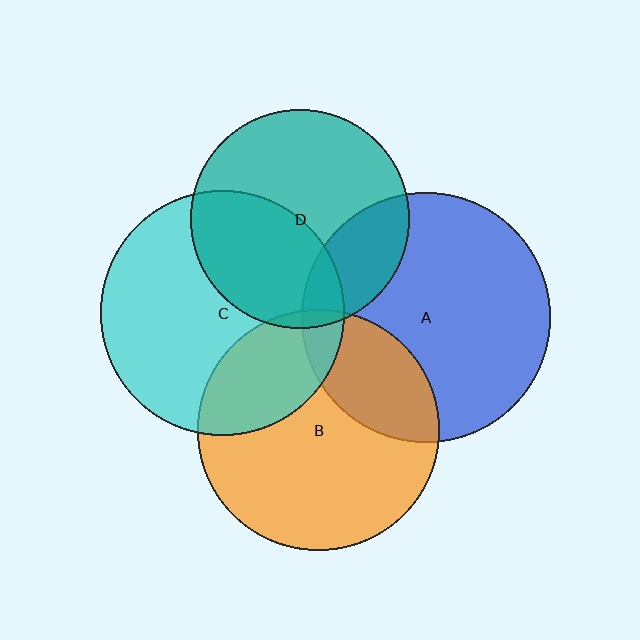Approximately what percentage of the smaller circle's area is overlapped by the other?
Approximately 25%.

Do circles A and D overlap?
Yes.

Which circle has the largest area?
Circle A (blue).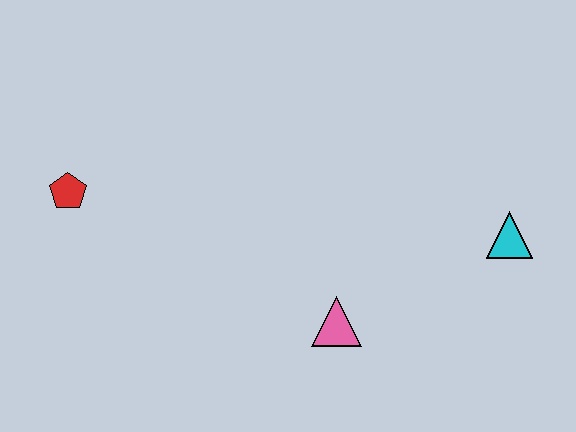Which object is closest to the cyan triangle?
The pink triangle is closest to the cyan triangle.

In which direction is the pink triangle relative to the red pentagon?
The pink triangle is to the right of the red pentagon.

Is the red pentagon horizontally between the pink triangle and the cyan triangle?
No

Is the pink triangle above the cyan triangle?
No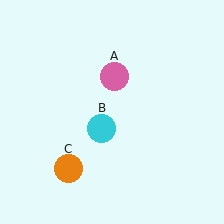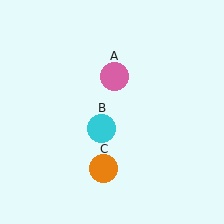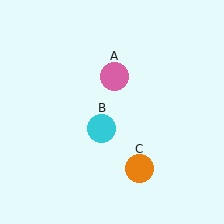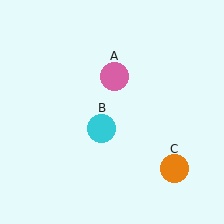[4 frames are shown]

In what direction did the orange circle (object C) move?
The orange circle (object C) moved right.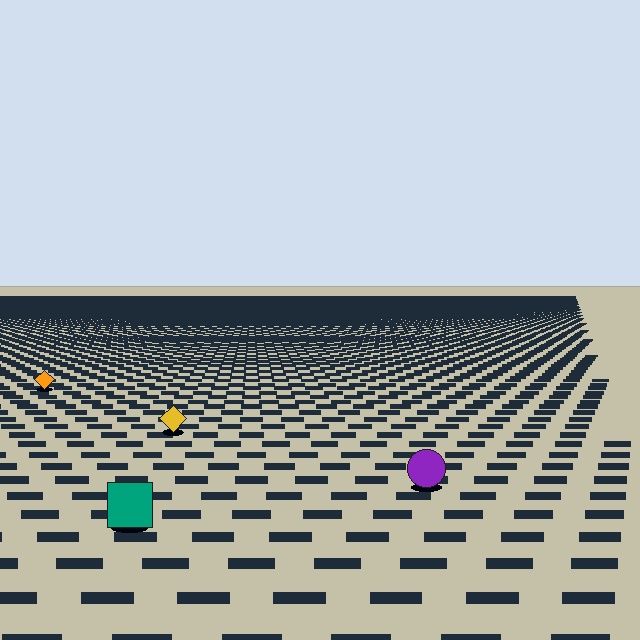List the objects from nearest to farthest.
From nearest to farthest: the teal square, the purple circle, the yellow diamond, the orange diamond.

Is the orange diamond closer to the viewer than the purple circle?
No. The purple circle is closer — you can tell from the texture gradient: the ground texture is coarser near it.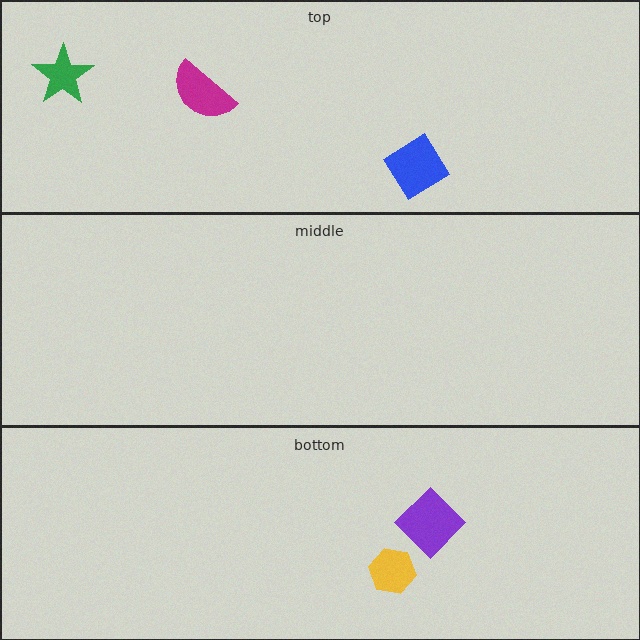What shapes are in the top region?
The blue diamond, the magenta semicircle, the green star.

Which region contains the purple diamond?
The bottom region.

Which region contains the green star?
The top region.